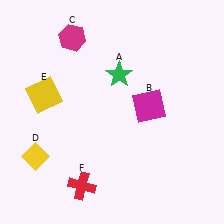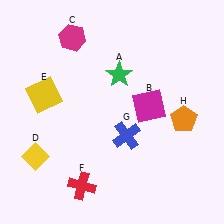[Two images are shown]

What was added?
A blue cross (G), an orange pentagon (H) were added in Image 2.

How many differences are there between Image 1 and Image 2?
There are 2 differences between the two images.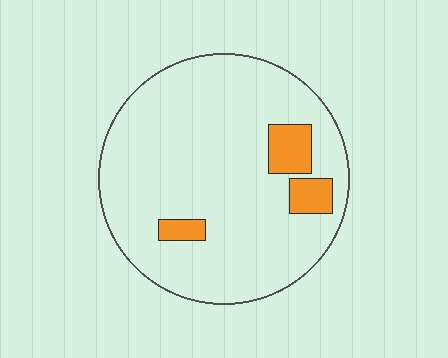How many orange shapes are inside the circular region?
3.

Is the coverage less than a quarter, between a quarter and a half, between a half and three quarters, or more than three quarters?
Less than a quarter.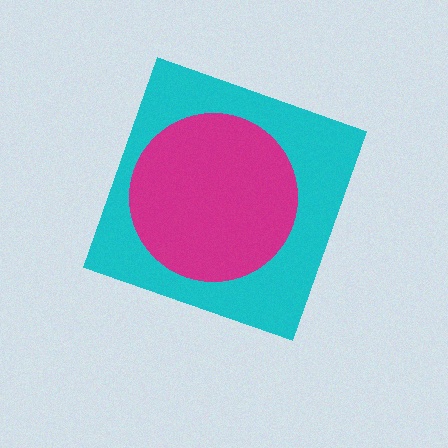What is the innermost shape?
The magenta circle.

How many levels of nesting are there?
2.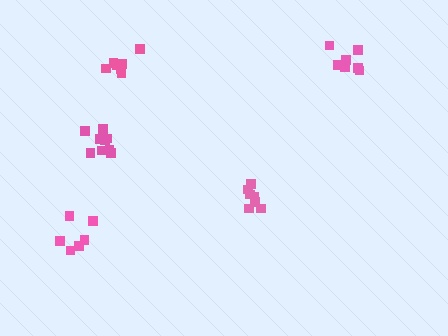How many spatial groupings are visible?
There are 5 spatial groupings.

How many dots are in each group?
Group 1: 8 dots, Group 2: 9 dots, Group 3: 7 dots, Group 4: 6 dots, Group 5: 7 dots (37 total).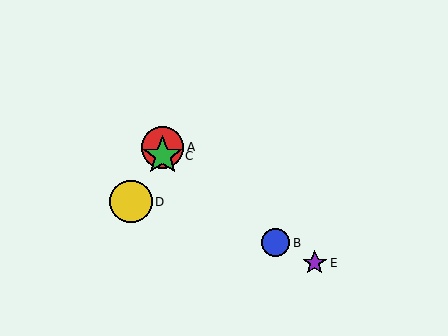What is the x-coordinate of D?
Object D is at x≈131.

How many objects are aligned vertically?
2 objects (A, C) are aligned vertically.